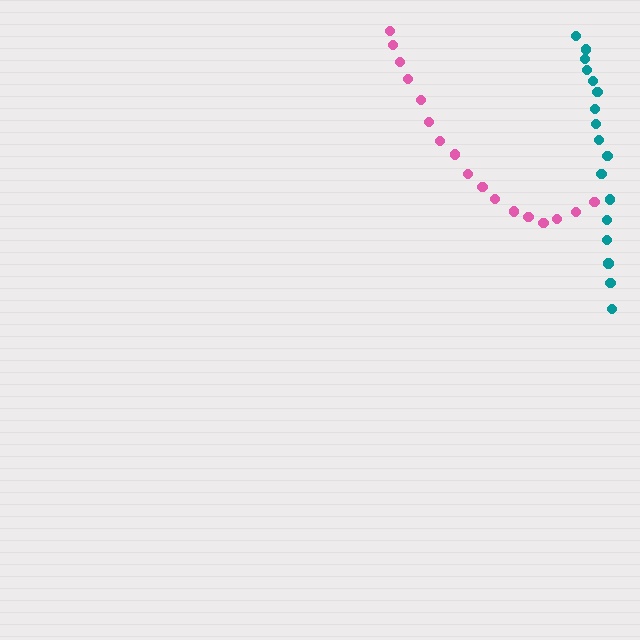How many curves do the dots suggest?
There are 2 distinct paths.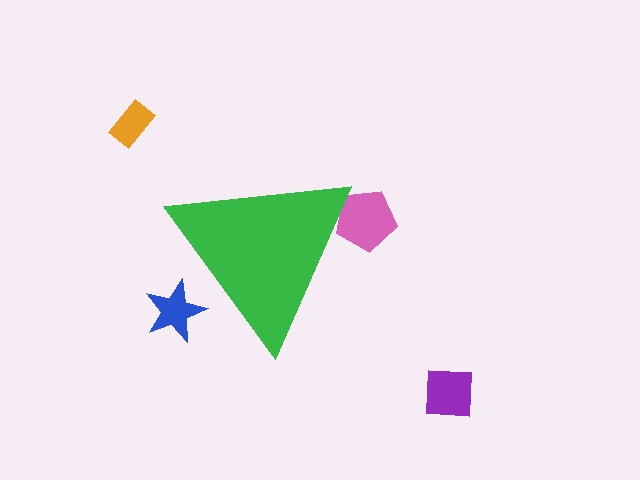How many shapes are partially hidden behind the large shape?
2 shapes are partially hidden.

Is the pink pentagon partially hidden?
Yes, the pink pentagon is partially hidden behind the green triangle.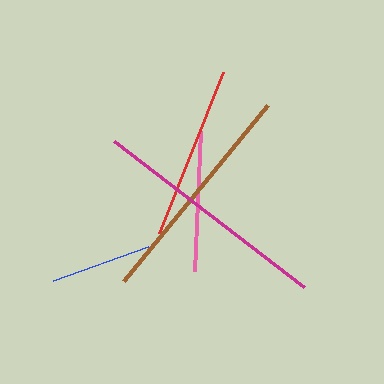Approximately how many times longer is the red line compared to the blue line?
The red line is approximately 1.7 times the length of the blue line.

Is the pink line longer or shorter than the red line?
The red line is longer than the pink line.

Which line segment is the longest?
The magenta line is the longest at approximately 239 pixels.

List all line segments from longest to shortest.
From longest to shortest: magenta, brown, red, pink, blue.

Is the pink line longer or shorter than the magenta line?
The magenta line is longer than the pink line.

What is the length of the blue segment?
The blue segment is approximately 101 pixels long.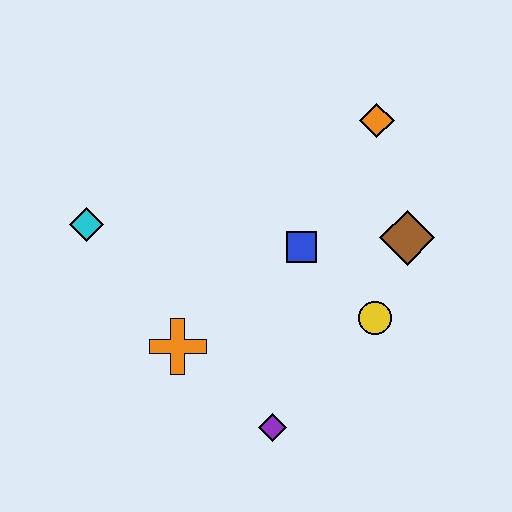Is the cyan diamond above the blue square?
Yes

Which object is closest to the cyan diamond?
The orange cross is closest to the cyan diamond.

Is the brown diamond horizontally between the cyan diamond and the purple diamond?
No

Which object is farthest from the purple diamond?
The orange diamond is farthest from the purple diamond.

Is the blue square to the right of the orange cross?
Yes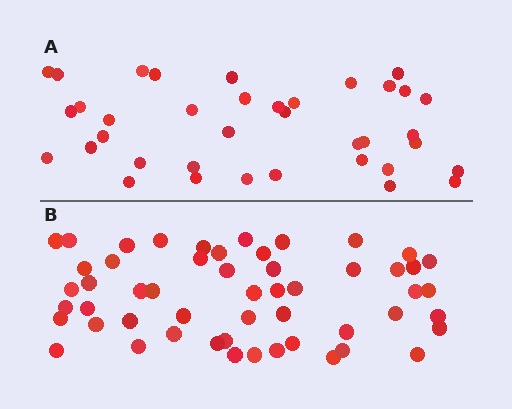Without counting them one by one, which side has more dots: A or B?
Region B (the bottom region) has more dots.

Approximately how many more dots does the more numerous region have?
Region B has approximately 15 more dots than region A.